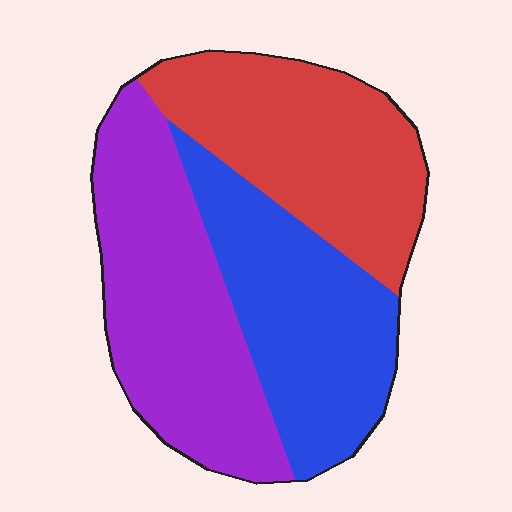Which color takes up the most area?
Purple, at roughly 35%.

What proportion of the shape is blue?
Blue covers roughly 30% of the shape.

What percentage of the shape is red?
Red takes up about one third (1/3) of the shape.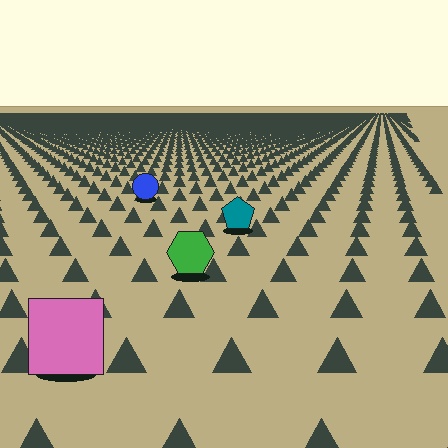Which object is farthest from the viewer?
The blue circle is farthest from the viewer. It appears smaller and the ground texture around it is denser.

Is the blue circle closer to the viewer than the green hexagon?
No. The green hexagon is closer — you can tell from the texture gradient: the ground texture is coarser near it.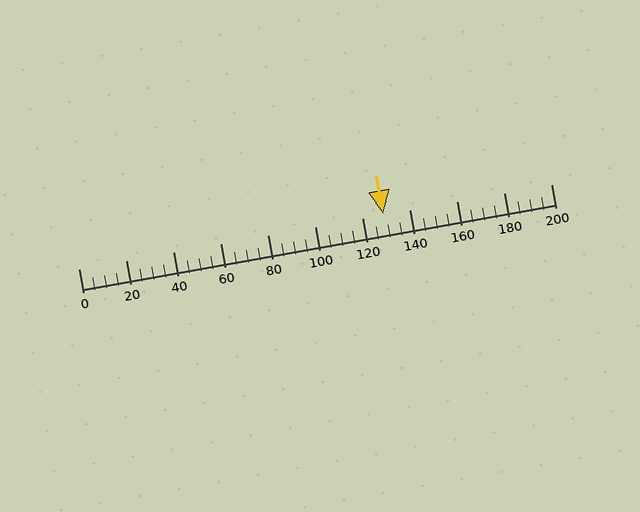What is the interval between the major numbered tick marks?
The major tick marks are spaced 20 units apart.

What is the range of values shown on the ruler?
The ruler shows values from 0 to 200.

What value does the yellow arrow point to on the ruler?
The yellow arrow points to approximately 129.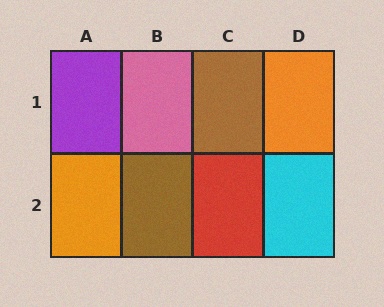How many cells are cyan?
1 cell is cyan.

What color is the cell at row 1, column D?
Orange.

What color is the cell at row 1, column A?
Purple.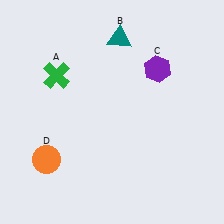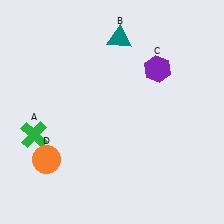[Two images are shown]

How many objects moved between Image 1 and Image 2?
1 object moved between the two images.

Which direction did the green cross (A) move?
The green cross (A) moved down.